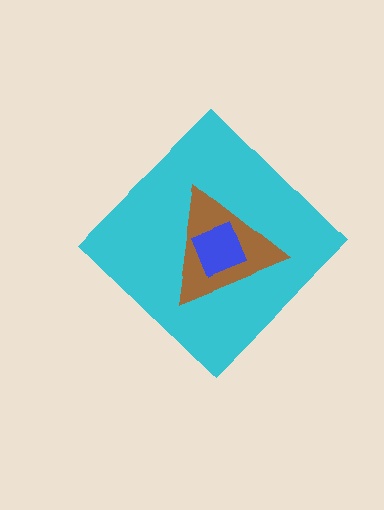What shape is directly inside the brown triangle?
The blue square.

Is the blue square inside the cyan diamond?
Yes.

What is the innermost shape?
The blue square.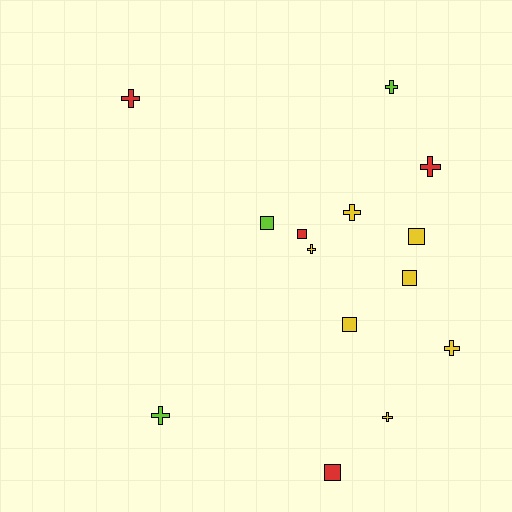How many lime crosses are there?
There are 2 lime crosses.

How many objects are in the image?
There are 14 objects.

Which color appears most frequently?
Yellow, with 7 objects.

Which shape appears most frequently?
Cross, with 8 objects.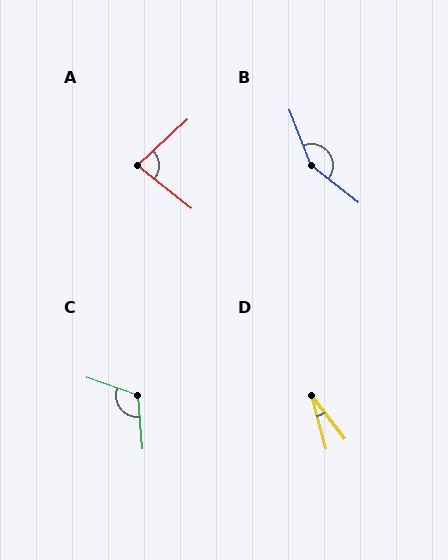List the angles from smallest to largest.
D (22°), A (81°), C (114°), B (149°).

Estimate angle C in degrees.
Approximately 114 degrees.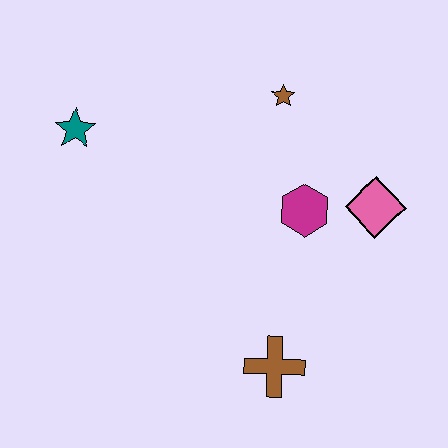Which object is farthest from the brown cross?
The teal star is farthest from the brown cross.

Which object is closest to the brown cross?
The magenta hexagon is closest to the brown cross.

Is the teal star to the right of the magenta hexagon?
No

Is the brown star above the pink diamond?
Yes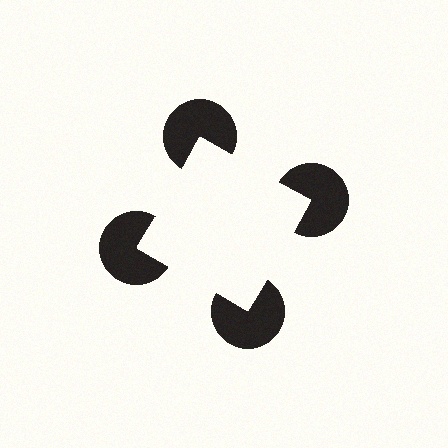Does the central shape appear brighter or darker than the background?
It typically appears slightly brighter than the background, even though no actual brightness change is drawn.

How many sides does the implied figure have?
4 sides.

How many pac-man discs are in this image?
There are 4 — one at each vertex of the illusory square.